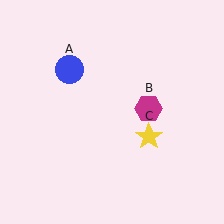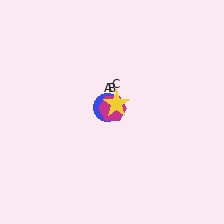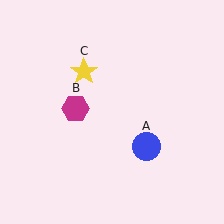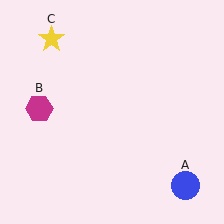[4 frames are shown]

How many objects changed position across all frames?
3 objects changed position: blue circle (object A), magenta hexagon (object B), yellow star (object C).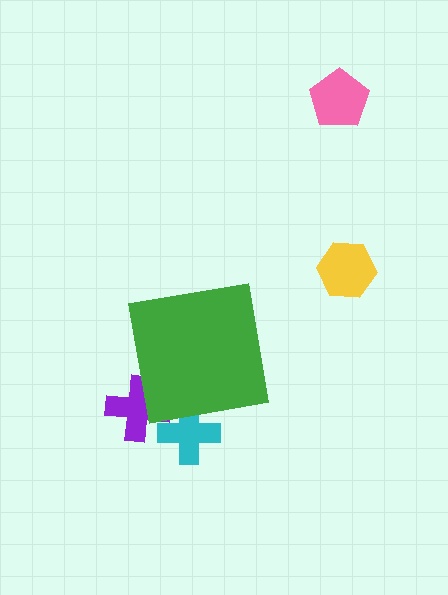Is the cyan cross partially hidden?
Yes, the cyan cross is partially hidden behind the green square.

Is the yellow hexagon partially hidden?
No, the yellow hexagon is fully visible.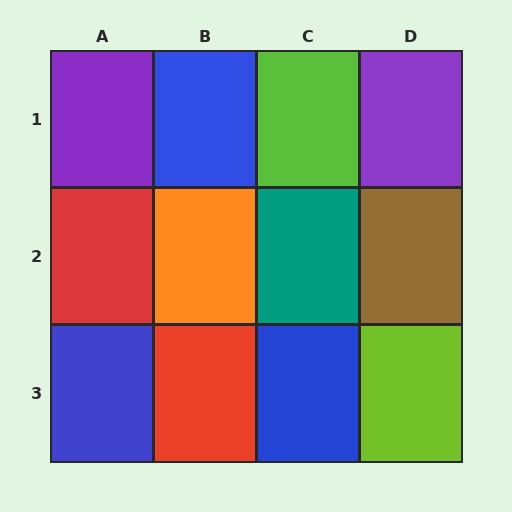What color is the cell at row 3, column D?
Lime.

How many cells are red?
2 cells are red.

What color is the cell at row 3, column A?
Blue.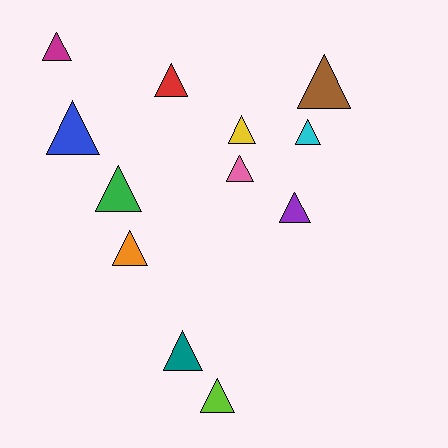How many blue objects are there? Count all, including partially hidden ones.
There is 1 blue object.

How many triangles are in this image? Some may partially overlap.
There are 12 triangles.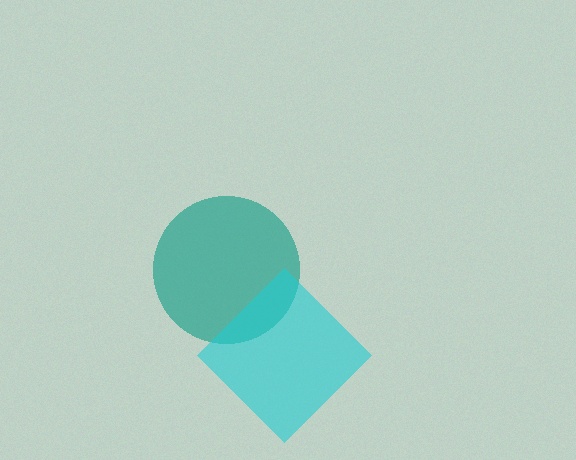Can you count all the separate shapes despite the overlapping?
Yes, there are 2 separate shapes.